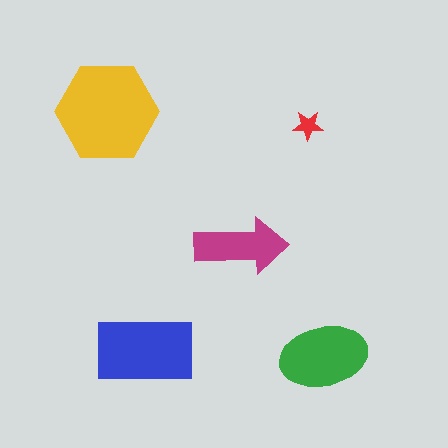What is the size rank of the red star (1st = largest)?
5th.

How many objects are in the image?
There are 5 objects in the image.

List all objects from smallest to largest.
The red star, the magenta arrow, the green ellipse, the blue rectangle, the yellow hexagon.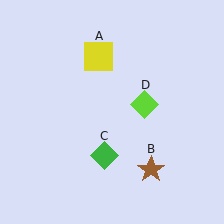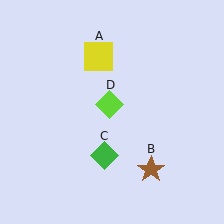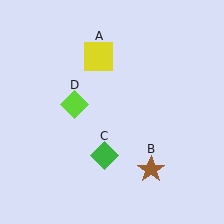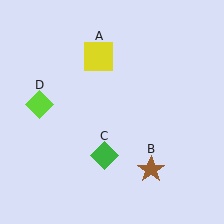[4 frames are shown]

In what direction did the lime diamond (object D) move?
The lime diamond (object D) moved left.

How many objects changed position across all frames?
1 object changed position: lime diamond (object D).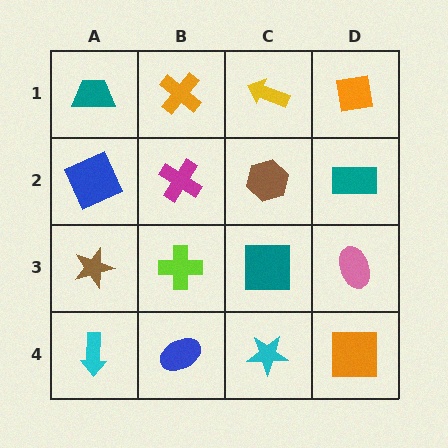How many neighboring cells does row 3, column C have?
4.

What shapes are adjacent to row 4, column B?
A lime cross (row 3, column B), a cyan arrow (row 4, column A), a cyan star (row 4, column C).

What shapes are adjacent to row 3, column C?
A brown hexagon (row 2, column C), a cyan star (row 4, column C), a lime cross (row 3, column B), a pink ellipse (row 3, column D).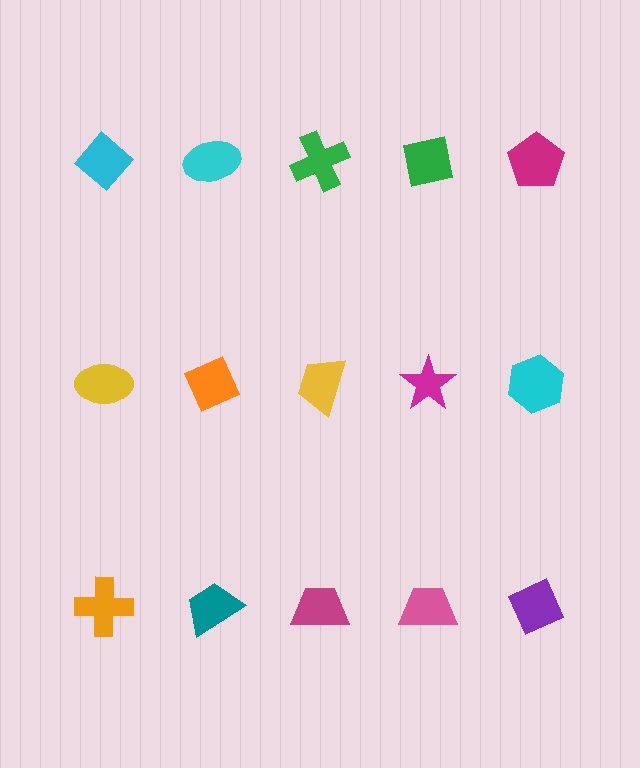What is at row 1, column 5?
A magenta pentagon.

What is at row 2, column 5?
A cyan hexagon.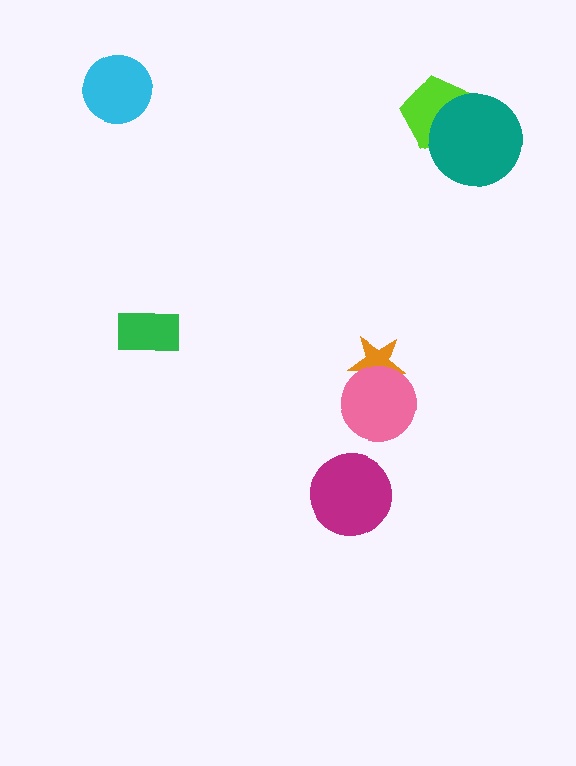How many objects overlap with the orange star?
1 object overlaps with the orange star.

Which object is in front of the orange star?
The pink circle is in front of the orange star.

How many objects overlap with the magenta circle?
0 objects overlap with the magenta circle.